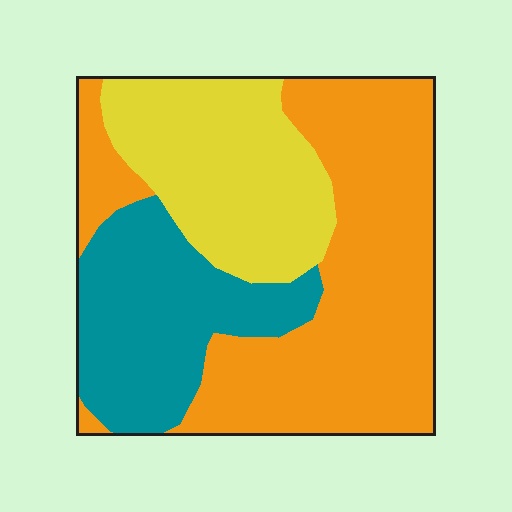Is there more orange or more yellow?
Orange.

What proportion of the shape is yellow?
Yellow covers about 25% of the shape.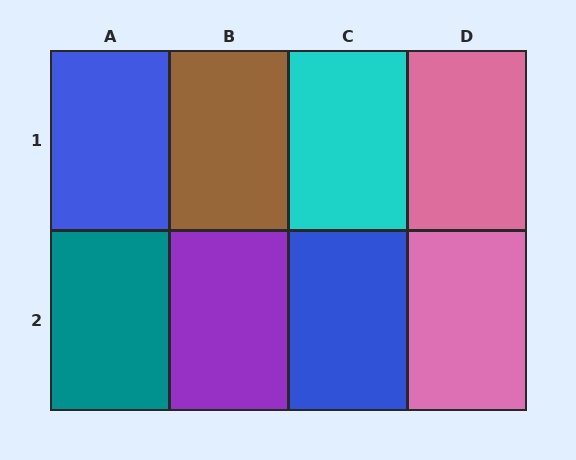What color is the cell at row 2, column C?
Blue.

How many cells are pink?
2 cells are pink.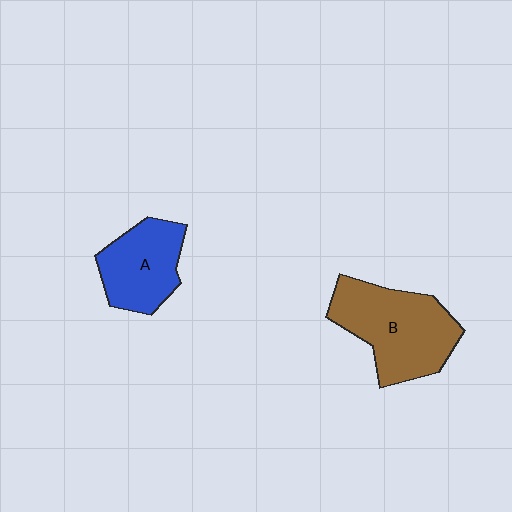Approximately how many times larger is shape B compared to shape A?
Approximately 1.4 times.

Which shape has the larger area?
Shape B (brown).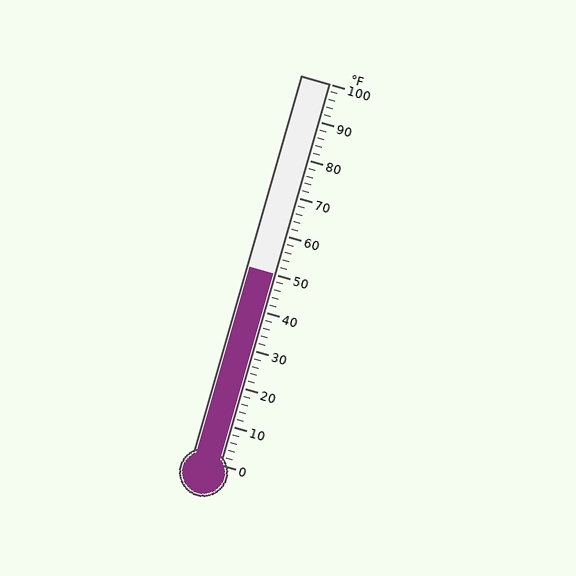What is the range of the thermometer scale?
The thermometer scale ranges from 0°F to 100°F.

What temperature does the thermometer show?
The thermometer shows approximately 50°F.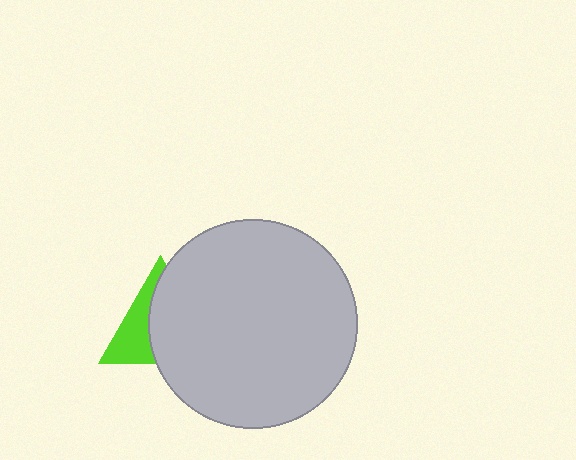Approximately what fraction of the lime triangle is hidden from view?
Roughly 61% of the lime triangle is hidden behind the light gray circle.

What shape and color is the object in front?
The object in front is a light gray circle.